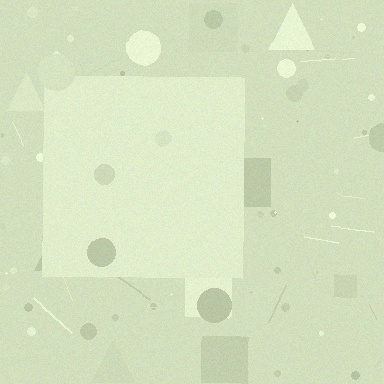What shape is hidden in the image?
A square is hidden in the image.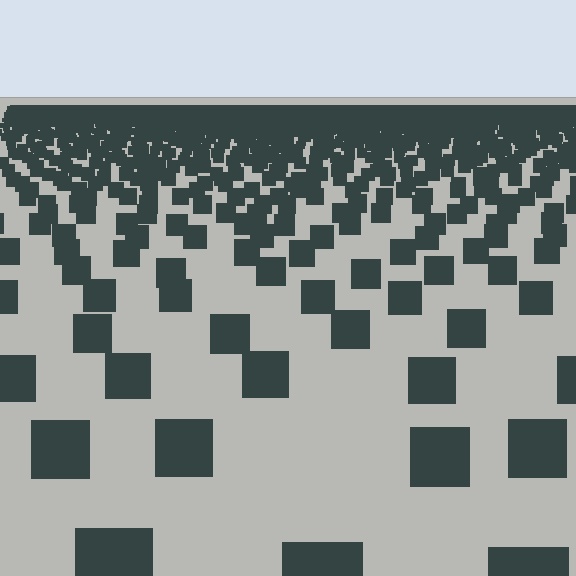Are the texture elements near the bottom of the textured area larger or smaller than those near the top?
Larger. Near the bottom, elements are closer to the viewer and appear at a bigger on-screen size.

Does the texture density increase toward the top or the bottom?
Density increases toward the top.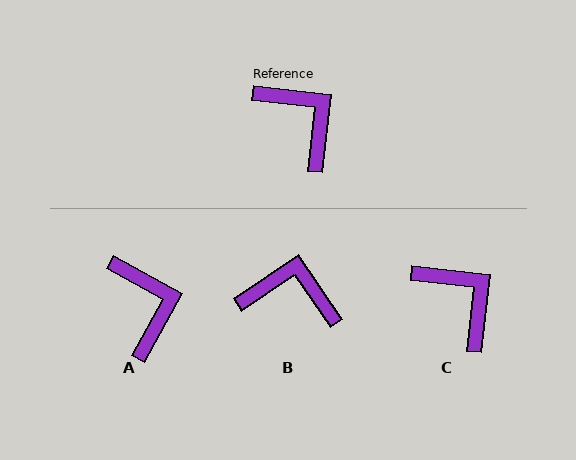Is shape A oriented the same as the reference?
No, it is off by about 22 degrees.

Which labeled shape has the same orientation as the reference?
C.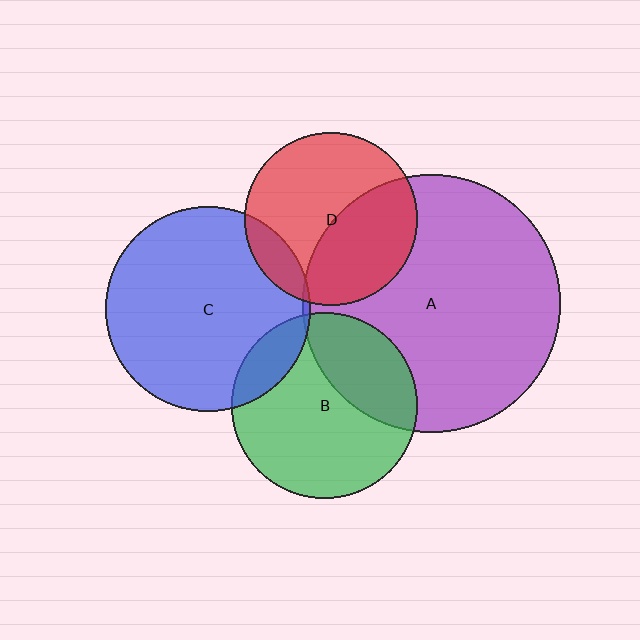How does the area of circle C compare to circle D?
Approximately 1.4 times.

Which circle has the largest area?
Circle A (purple).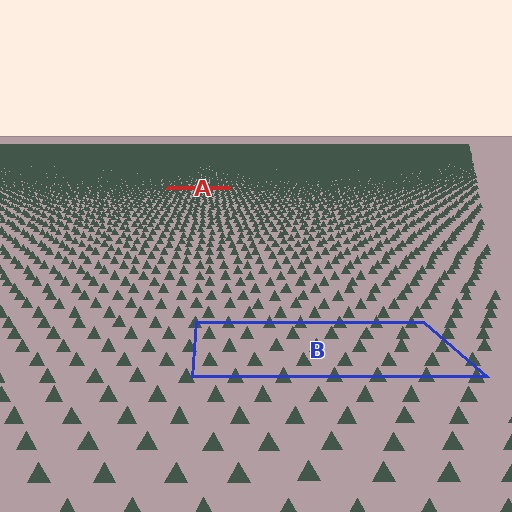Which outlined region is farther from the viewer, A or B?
Region A is farther from the viewer — the texture elements inside it appear smaller and more densely packed.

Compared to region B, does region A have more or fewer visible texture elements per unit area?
Region A has more texture elements per unit area — they are packed more densely because it is farther away.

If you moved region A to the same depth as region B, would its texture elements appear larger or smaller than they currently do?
They would appear larger. At a closer depth, the same texture elements are projected at a bigger on-screen size.